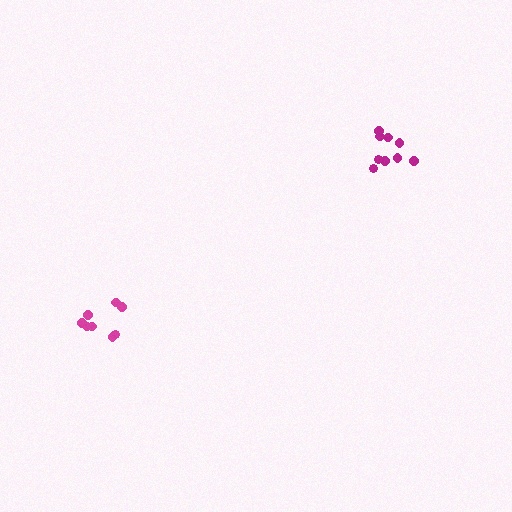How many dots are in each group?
Group 1: 8 dots, Group 2: 9 dots (17 total).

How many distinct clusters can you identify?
There are 2 distinct clusters.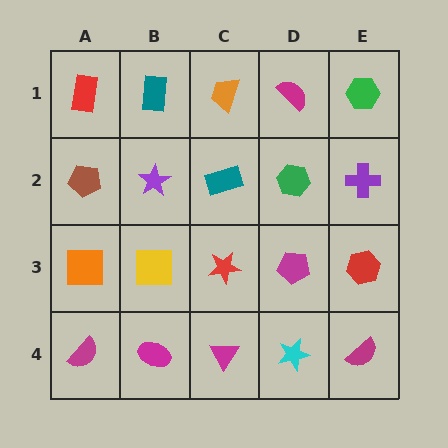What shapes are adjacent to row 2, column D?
A magenta semicircle (row 1, column D), a magenta pentagon (row 3, column D), a teal rectangle (row 2, column C), a purple cross (row 2, column E).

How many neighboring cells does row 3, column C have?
4.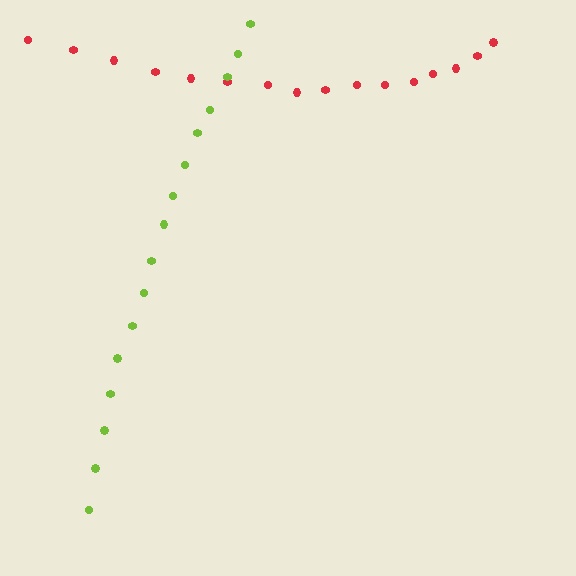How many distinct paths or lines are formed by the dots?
There are 2 distinct paths.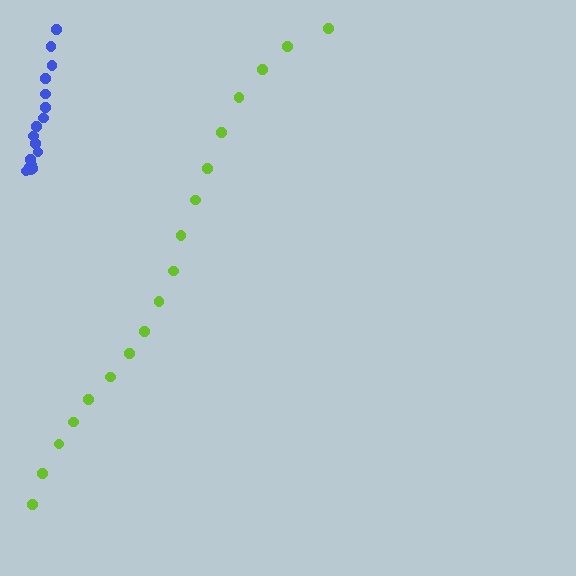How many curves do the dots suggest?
There are 2 distinct paths.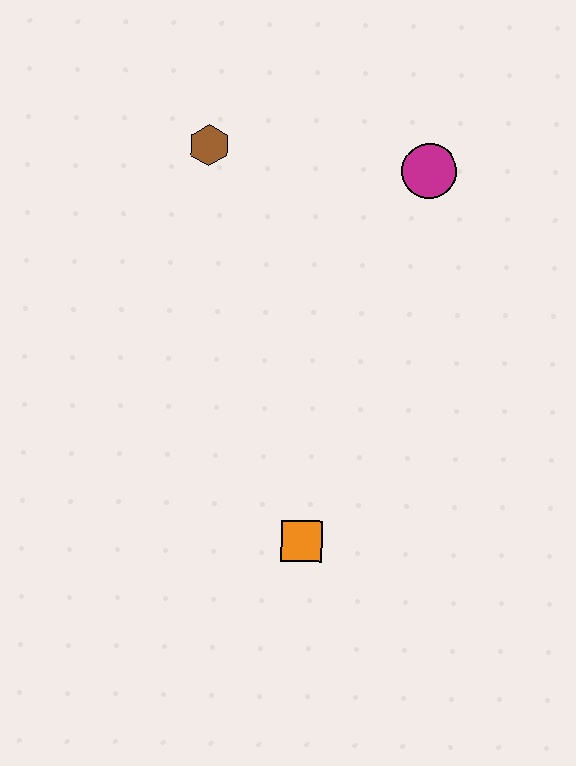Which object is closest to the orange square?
The magenta circle is closest to the orange square.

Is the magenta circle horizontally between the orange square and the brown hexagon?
No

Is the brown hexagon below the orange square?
No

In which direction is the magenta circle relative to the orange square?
The magenta circle is above the orange square.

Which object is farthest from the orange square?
The brown hexagon is farthest from the orange square.